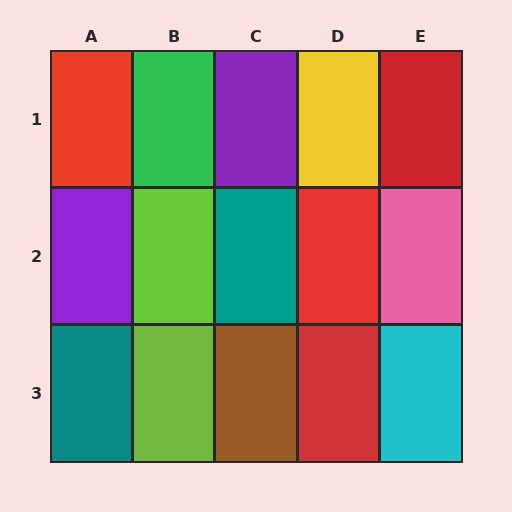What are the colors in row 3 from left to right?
Teal, lime, brown, red, cyan.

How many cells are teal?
2 cells are teal.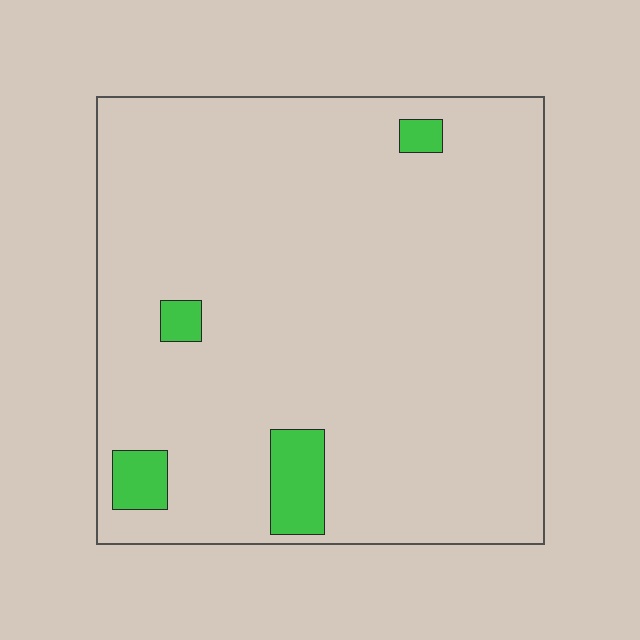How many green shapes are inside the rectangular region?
4.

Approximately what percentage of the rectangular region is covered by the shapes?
Approximately 5%.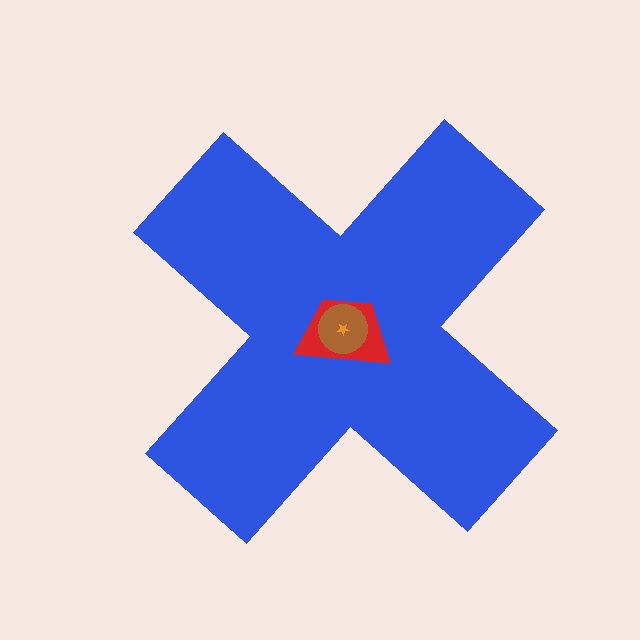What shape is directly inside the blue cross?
The red trapezoid.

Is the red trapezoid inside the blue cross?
Yes.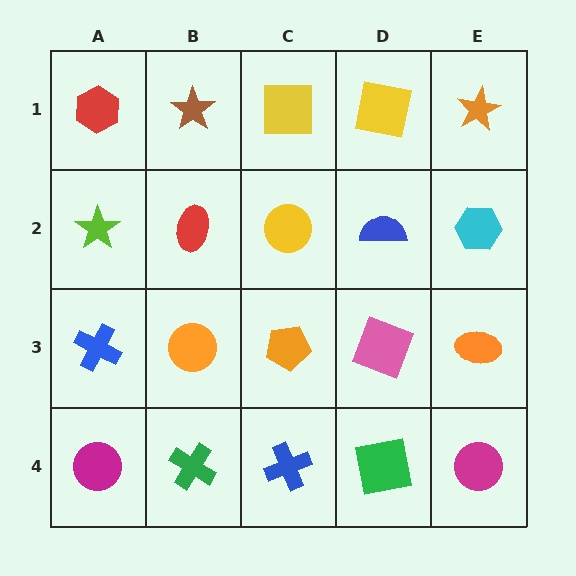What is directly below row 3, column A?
A magenta circle.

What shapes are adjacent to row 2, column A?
A red hexagon (row 1, column A), a blue cross (row 3, column A), a red ellipse (row 2, column B).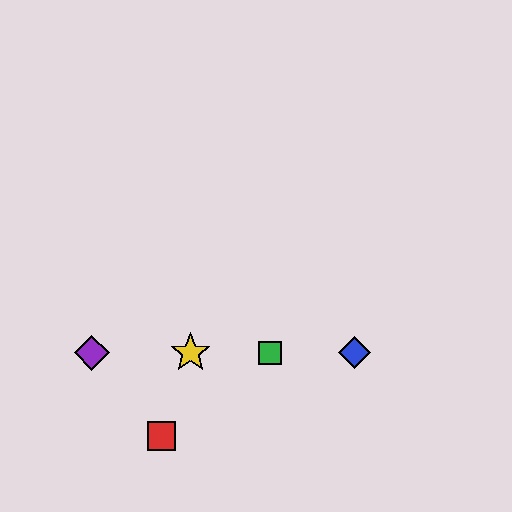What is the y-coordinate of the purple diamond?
The purple diamond is at y≈353.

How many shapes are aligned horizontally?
4 shapes (the blue diamond, the green square, the yellow star, the purple diamond) are aligned horizontally.